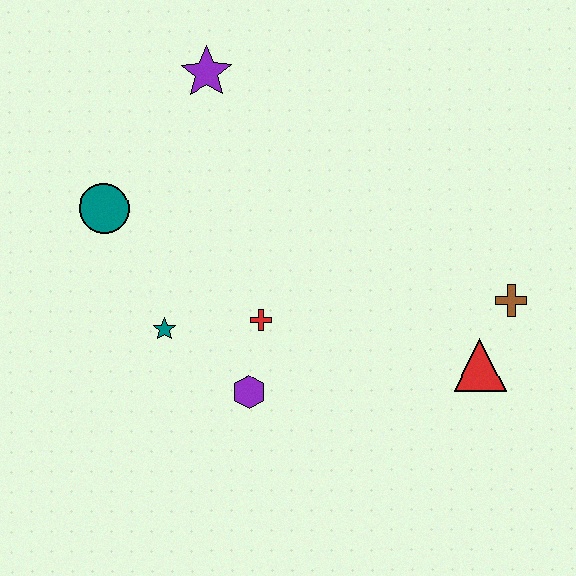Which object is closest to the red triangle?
The brown cross is closest to the red triangle.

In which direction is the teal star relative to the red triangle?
The teal star is to the left of the red triangle.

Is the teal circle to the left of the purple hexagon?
Yes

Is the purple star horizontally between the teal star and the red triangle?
Yes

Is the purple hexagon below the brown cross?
Yes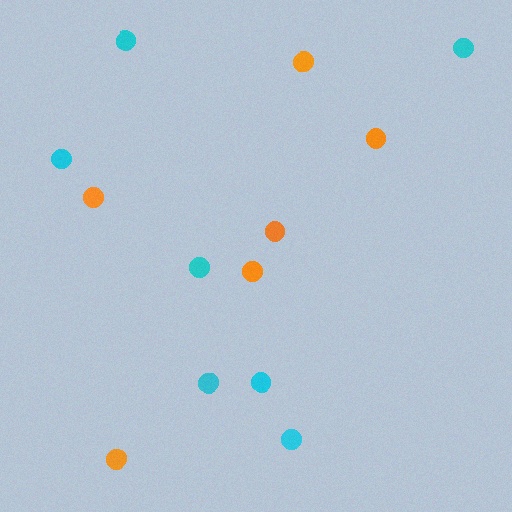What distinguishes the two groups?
There are 2 groups: one group of orange circles (6) and one group of cyan circles (7).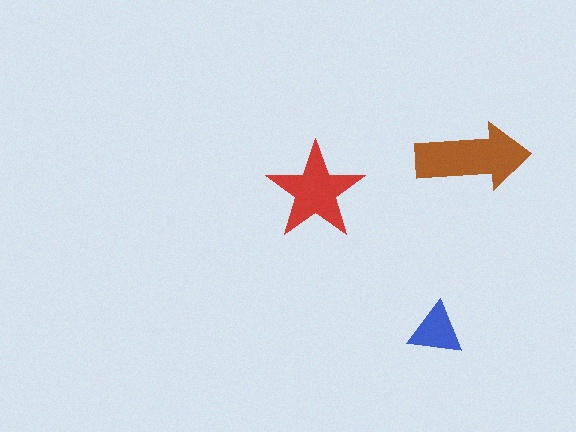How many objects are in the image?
There are 3 objects in the image.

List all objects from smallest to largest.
The blue triangle, the red star, the brown arrow.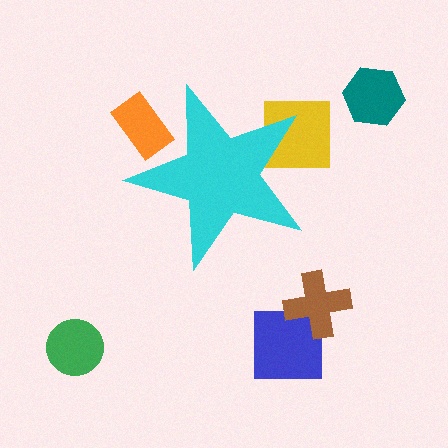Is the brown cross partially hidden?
No, the brown cross is fully visible.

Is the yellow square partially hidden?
Yes, the yellow square is partially hidden behind the cyan star.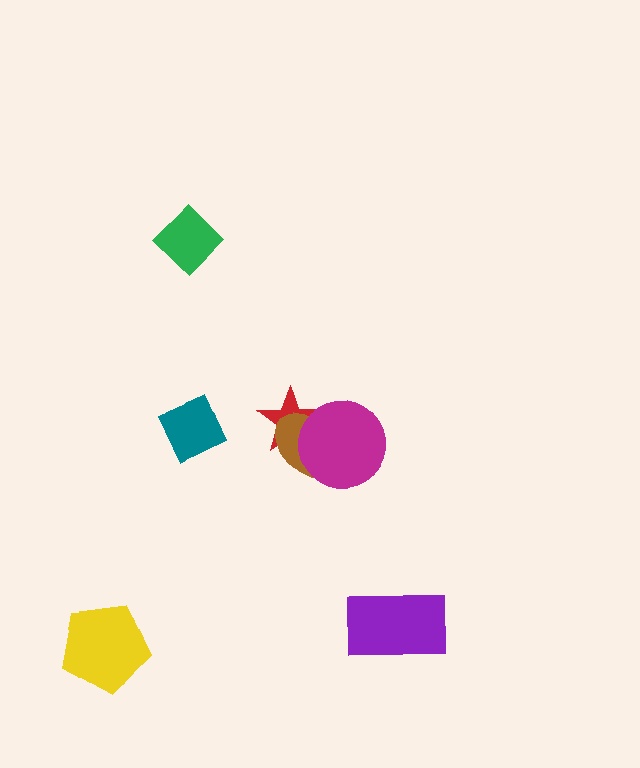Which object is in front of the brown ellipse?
The magenta circle is in front of the brown ellipse.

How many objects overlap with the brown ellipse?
2 objects overlap with the brown ellipse.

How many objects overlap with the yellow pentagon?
0 objects overlap with the yellow pentagon.